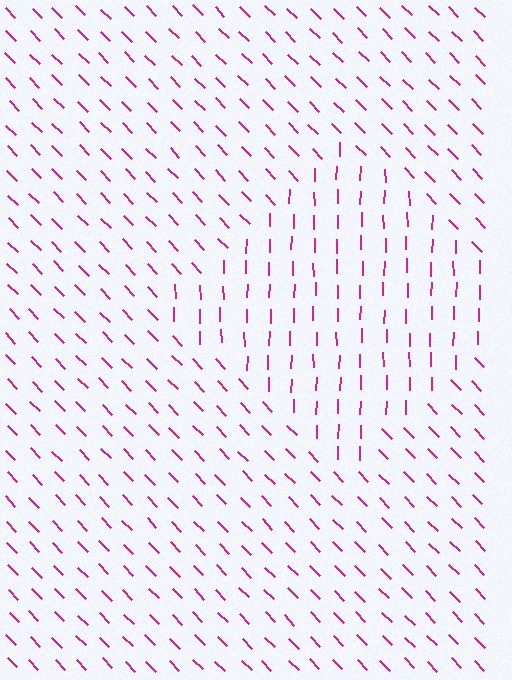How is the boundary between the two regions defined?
The boundary is defined purely by a change in line orientation (approximately 45 degrees difference). All lines are the same color and thickness.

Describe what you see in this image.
The image is filled with small magenta line segments. A diamond region in the image has lines oriented differently from the surrounding lines, creating a visible texture boundary.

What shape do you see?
I see a diamond.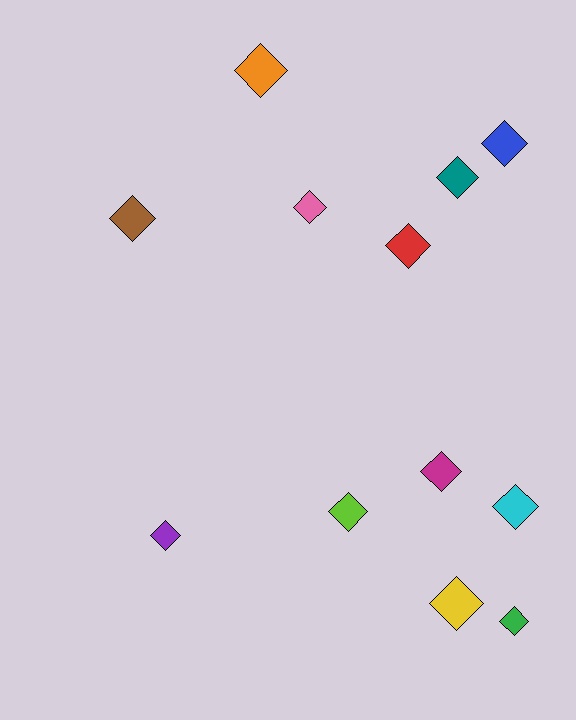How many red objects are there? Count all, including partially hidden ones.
There is 1 red object.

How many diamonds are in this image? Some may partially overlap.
There are 12 diamonds.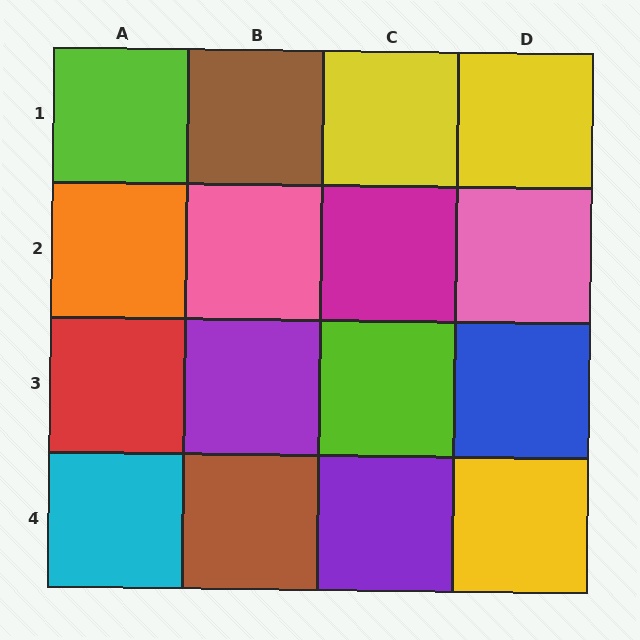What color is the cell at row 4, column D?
Yellow.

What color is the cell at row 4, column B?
Brown.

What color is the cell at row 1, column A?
Lime.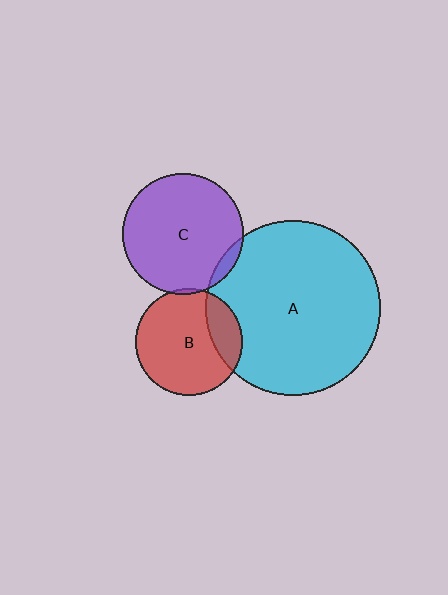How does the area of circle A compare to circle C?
Approximately 2.1 times.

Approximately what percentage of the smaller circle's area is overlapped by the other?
Approximately 20%.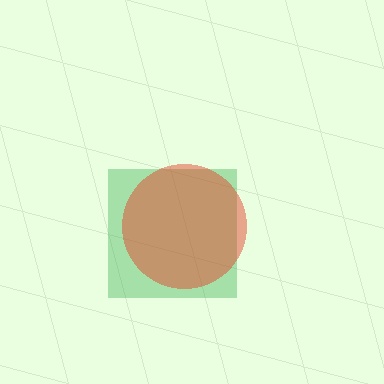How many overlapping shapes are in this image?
There are 2 overlapping shapes in the image.